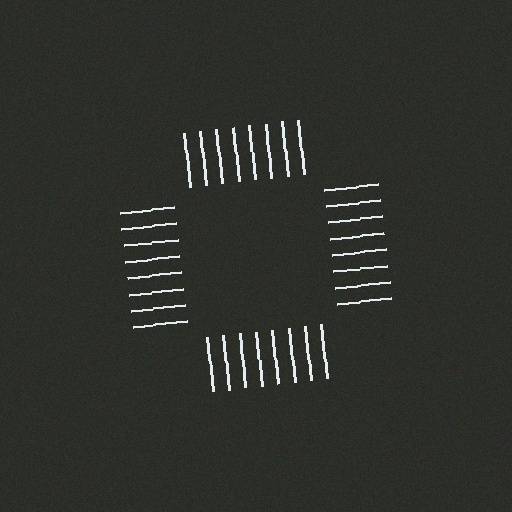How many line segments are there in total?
32 — 8 along each of the 4 edges.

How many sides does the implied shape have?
4 sides — the line-ends trace a square.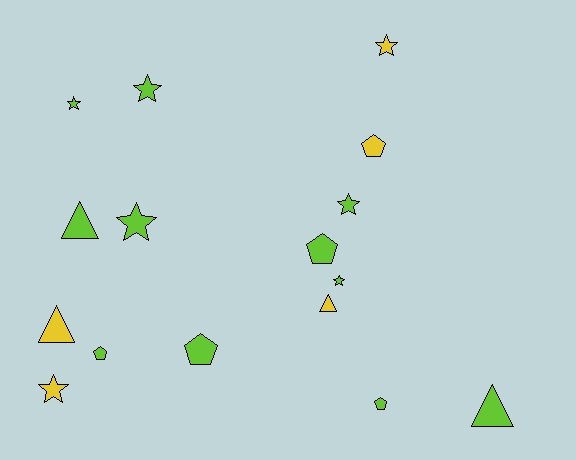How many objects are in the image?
There are 16 objects.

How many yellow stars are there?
There are 2 yellow stars.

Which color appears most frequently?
Lime, with 11 objects.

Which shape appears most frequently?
Star, with 7 objects.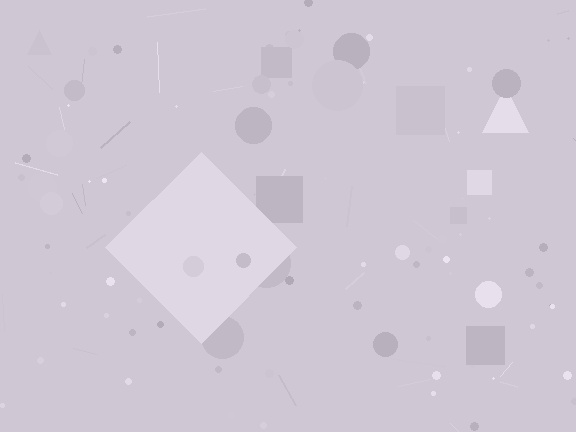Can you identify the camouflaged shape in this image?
The camouflaged shape is a diamond.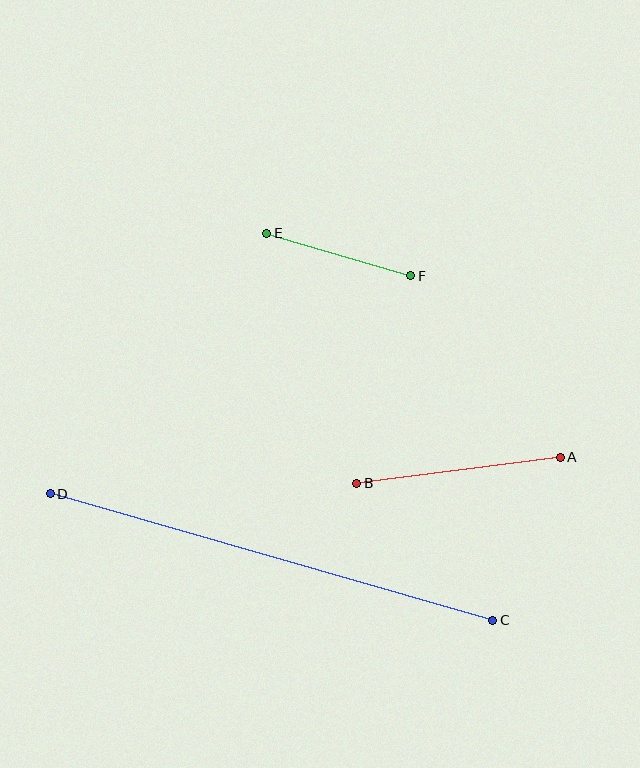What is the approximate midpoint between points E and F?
The midpoint is at approximately (339, 255) pixels.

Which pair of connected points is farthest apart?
Points C and D are farthest apart.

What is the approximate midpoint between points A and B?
The midpoint is at approximately (459, 470) pixels.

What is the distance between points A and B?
The distance is approximately 205 pixels.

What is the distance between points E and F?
The distance is approximately 150 pixels.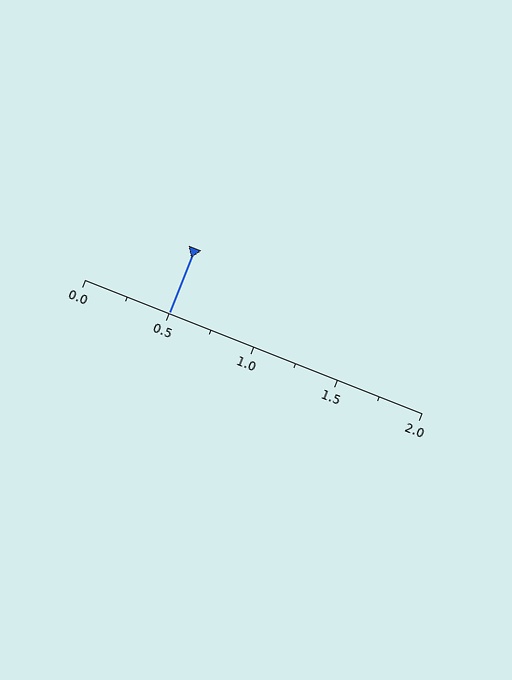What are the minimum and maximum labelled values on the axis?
The axis runs from 0.0 to 2.0.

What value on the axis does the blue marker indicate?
The marker indicates approximately 0.5.